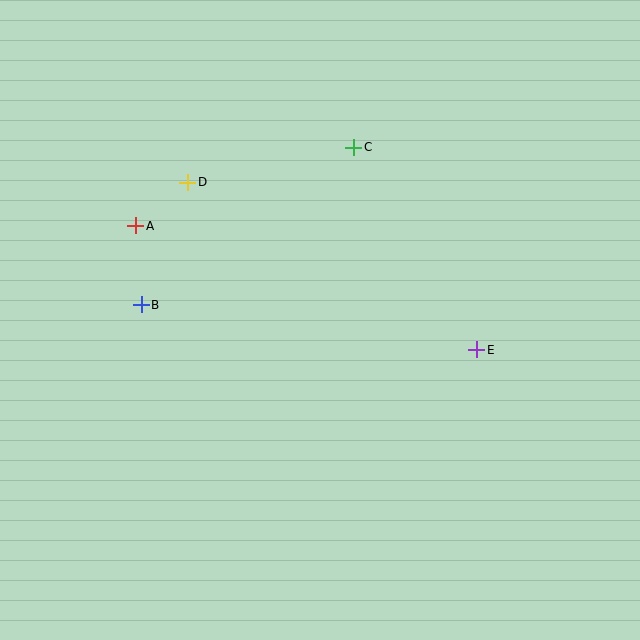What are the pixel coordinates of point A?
Point A is at (136, 226).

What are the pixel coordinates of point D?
Point D is at (188, 182).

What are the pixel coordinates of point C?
Point C is at (354, 147).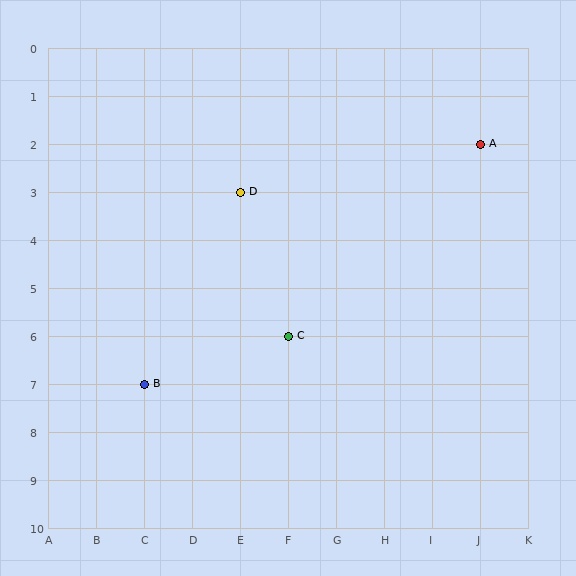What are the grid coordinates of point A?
Point A is at grid coordinates (J, 2).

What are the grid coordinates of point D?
Point D is at grid coordinates (E, 3).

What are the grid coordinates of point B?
Point B is at grid coordinates (C, 7).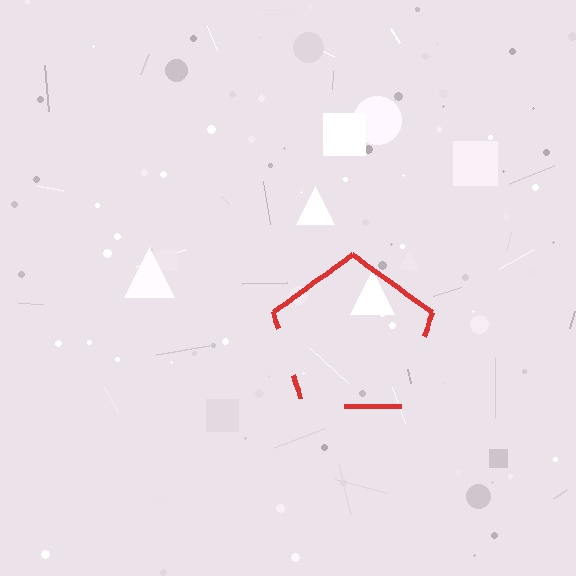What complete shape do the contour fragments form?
The contour fragments form a pentagon.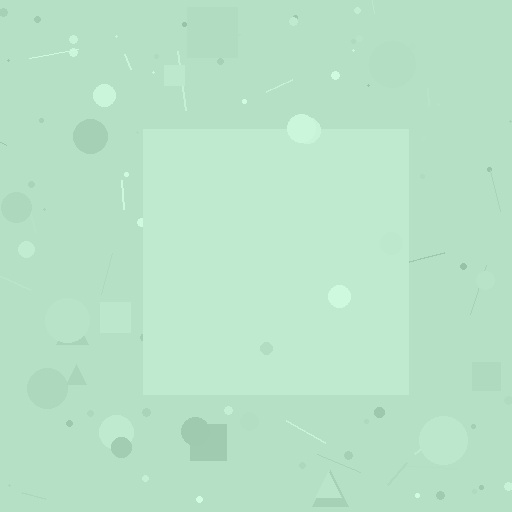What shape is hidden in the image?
A square is hidden in the image.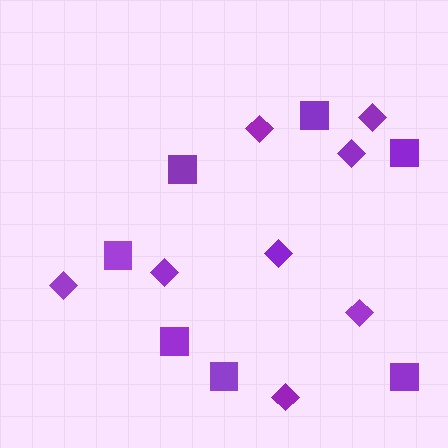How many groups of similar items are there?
There are 2 groups: one group of diamonds (8) and one group of squares (7).